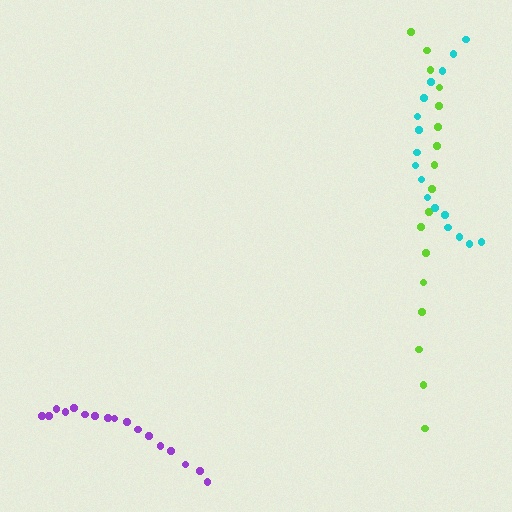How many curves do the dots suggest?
There are 3 distinct paths.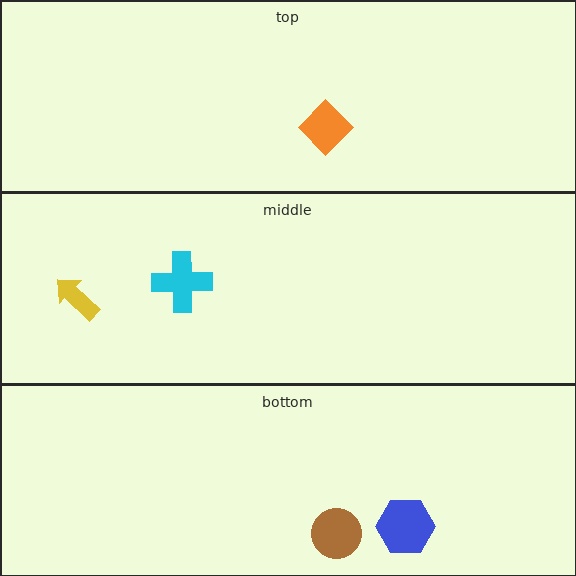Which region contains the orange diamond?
The top region.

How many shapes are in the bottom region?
2.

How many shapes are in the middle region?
2.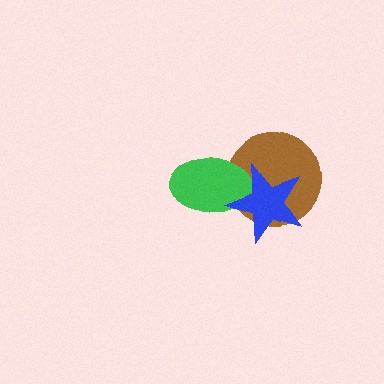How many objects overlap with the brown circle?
2 objects overlap with the brown circle.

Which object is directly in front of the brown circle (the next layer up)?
The green ellipse is directly in front of the brown circle.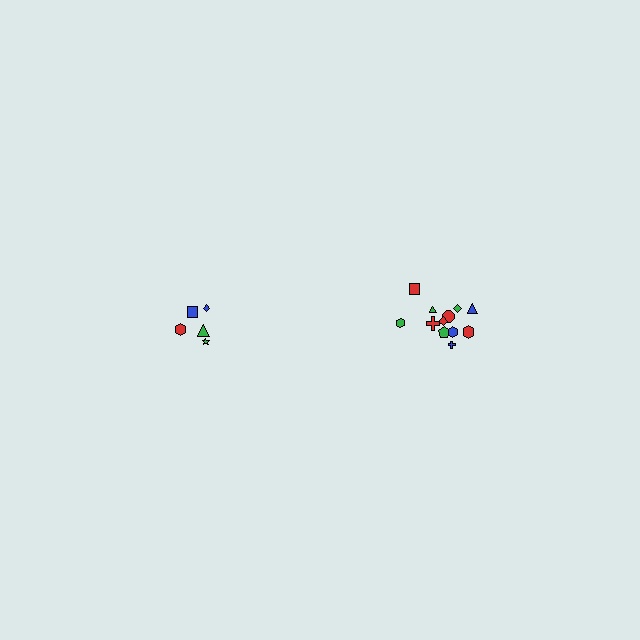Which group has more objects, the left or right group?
The right group.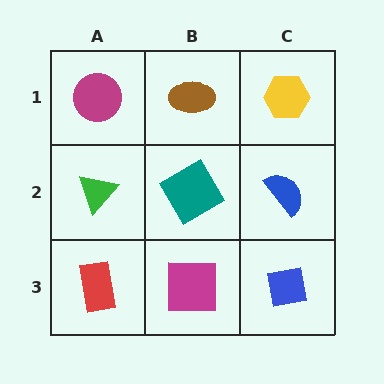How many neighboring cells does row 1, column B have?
3.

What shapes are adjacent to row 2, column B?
A brown ellipse (row 1, column B), a magenta square (row 3, column B), a green triangle (row 2, column A), a blue semicircle (row 2, column C).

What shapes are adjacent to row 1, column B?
A teal diamond (row 2, column B), a magenta circle (row 1, column A), a yellow hexagon (row 1, column C).